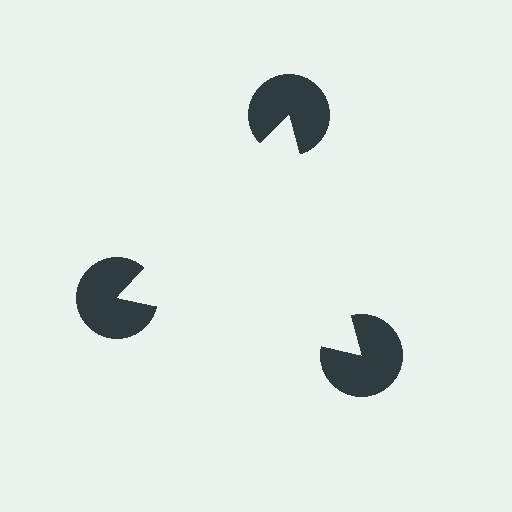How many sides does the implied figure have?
3 sides.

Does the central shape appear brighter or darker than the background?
It typically appears slightly brighter than the background, even though no actual brightness change is drawn.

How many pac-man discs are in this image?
There are 3 — one at each vertex of the illusory triangle.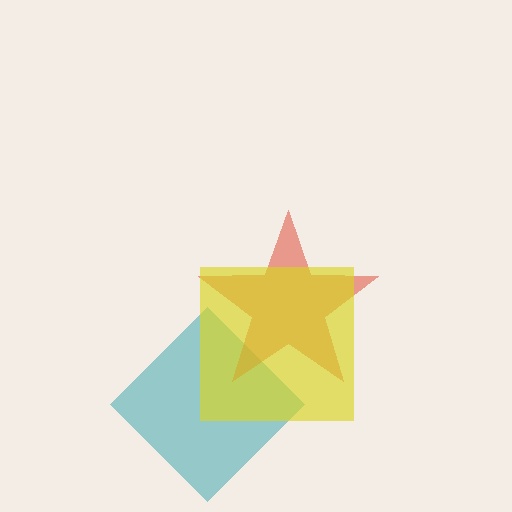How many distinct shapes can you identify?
There are 3 distinct shapes: a teal diamond, a red star, a yellow square.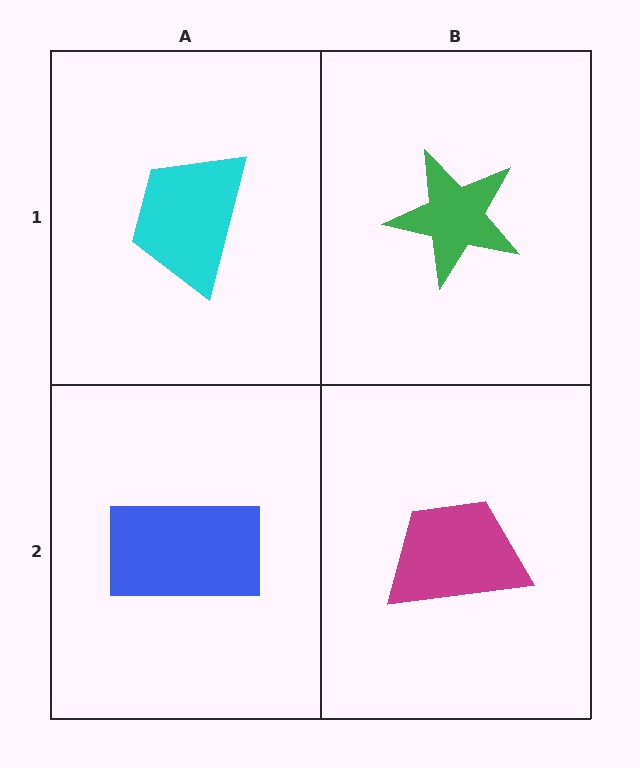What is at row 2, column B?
A magenta trapezoid.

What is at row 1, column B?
A green star.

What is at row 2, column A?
A blue rectangle.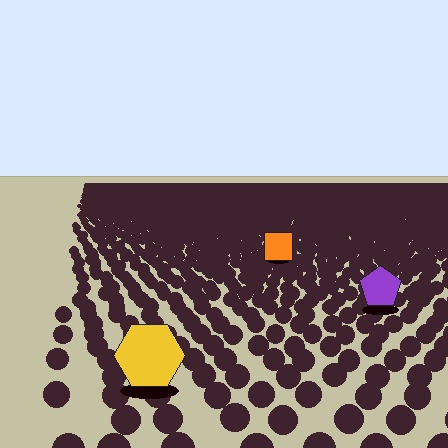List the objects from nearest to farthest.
From nearest to farthest: the yellow hexagon, the purple pentagon, the orange square.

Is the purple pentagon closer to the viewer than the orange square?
Yes. The purple pentagon is closer — you can tell from the texture gradient: the ground texture is coarser near it.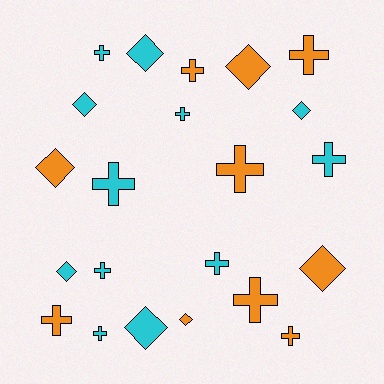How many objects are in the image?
There are 22 objects.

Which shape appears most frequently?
Cross, with 13 objects.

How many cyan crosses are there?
There are 7 cyan crosses.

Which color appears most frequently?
Cyan, with 12 objects.